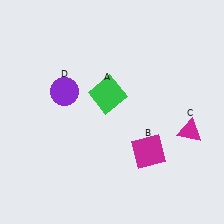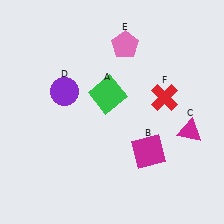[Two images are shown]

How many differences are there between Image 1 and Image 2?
There are 2 differences between the two images.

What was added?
A pink pentagon (E), a red cross (F) were added in Image 2.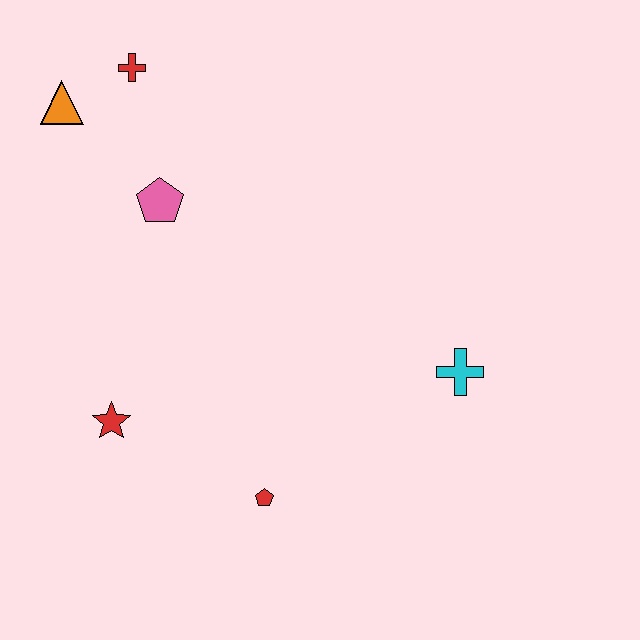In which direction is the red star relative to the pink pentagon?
The red star is below the pink pentagon.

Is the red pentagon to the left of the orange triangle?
No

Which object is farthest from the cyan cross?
The orange triangle is farthest from the cyan cross.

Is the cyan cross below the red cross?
Yes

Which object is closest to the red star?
The red pentagon is closest to the red star.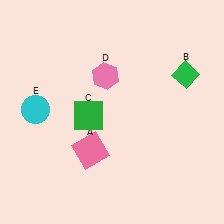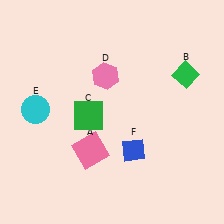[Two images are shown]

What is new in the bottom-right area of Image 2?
A blue diamond (F) was added in the bottom-right area of Image 2.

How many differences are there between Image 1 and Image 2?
There is 1 difference between the two images.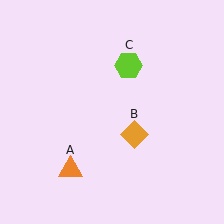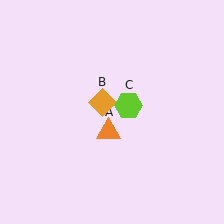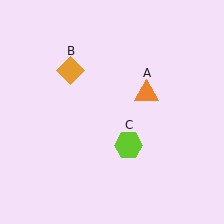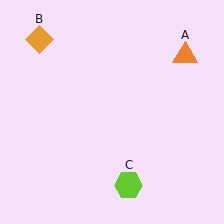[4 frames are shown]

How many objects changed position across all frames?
3 objects changed position: orange triangle (object A), orange diamond (object B), lime hexagon (object C).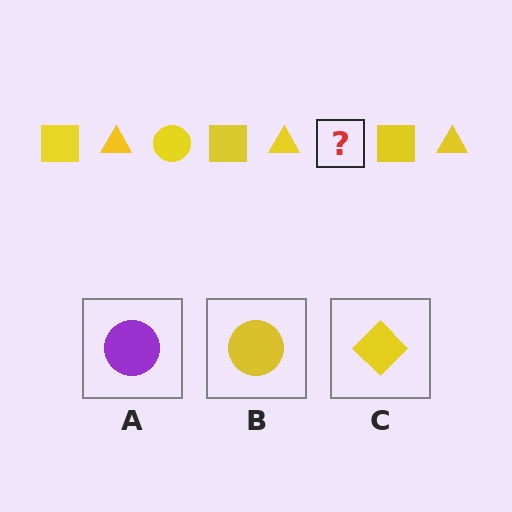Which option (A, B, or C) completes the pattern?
B.